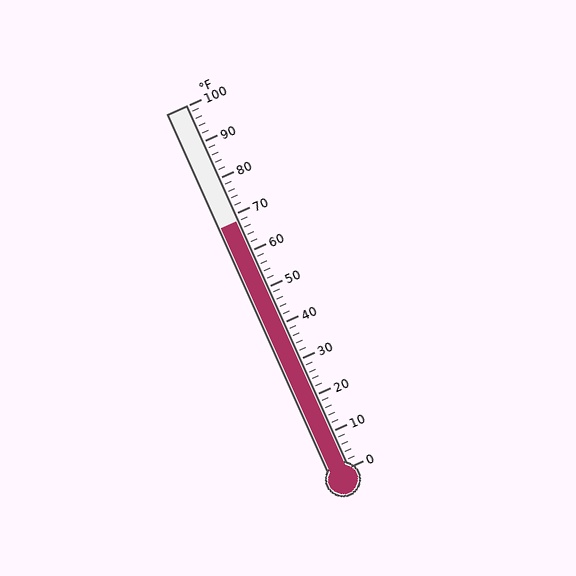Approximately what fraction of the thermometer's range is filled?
The thermometer is filled to approximately 70% of its range.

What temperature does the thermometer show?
The thermometer shows approximately 68°F.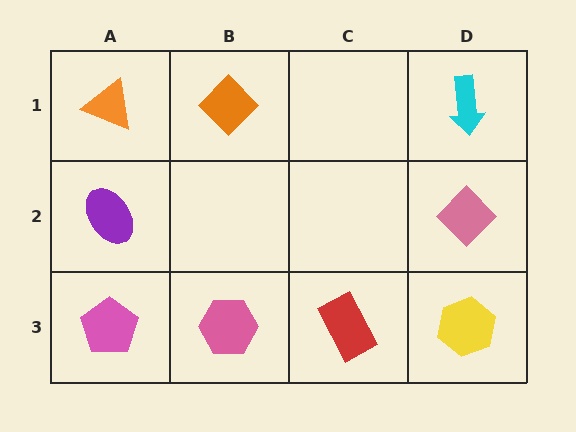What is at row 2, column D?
A pink diamond.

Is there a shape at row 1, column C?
No, that cell is empty.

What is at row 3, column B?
A pink hexagon.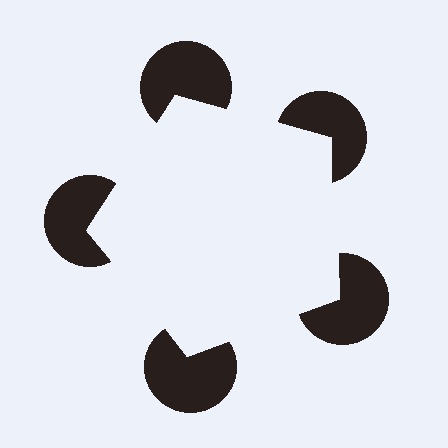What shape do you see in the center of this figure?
An illusory pentagon — its edges are inferred from the aligned wedge cuts in the pac-man discs, not physically drawn.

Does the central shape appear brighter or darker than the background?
It typically appears slightly brighter than the background, even though no actual brightness change is drawn.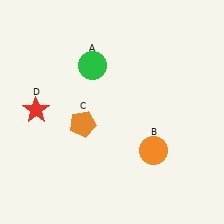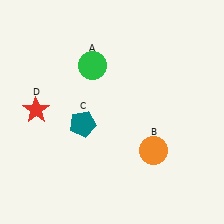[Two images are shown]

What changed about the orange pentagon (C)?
In Image 1, C is orange. In Image 2, it changed to teal.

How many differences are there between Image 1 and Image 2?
There is 1 difference between the two images.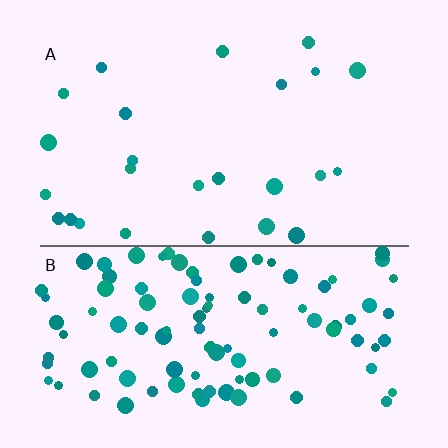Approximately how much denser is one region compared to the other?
Approximately 4.1× — region B over region A.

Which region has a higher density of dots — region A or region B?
B (the bottom).